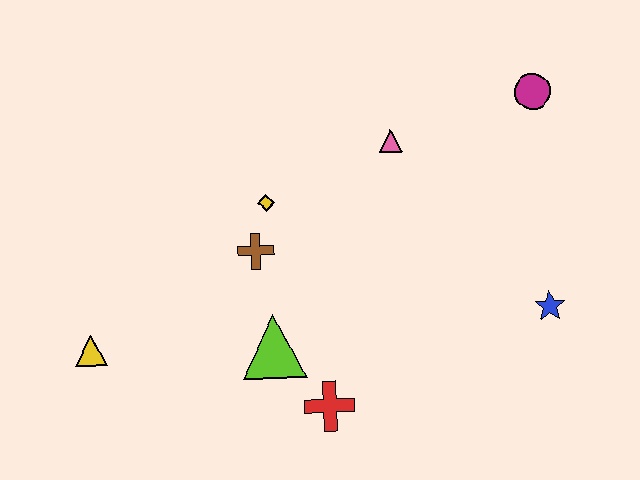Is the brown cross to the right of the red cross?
No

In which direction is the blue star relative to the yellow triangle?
The blue star is to the right of the yellow triangle.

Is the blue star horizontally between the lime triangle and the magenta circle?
No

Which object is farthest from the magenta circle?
The yellow triangle is farthest from the magenta circle.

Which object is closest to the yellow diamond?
The brown cross is closest to the yellow diamond.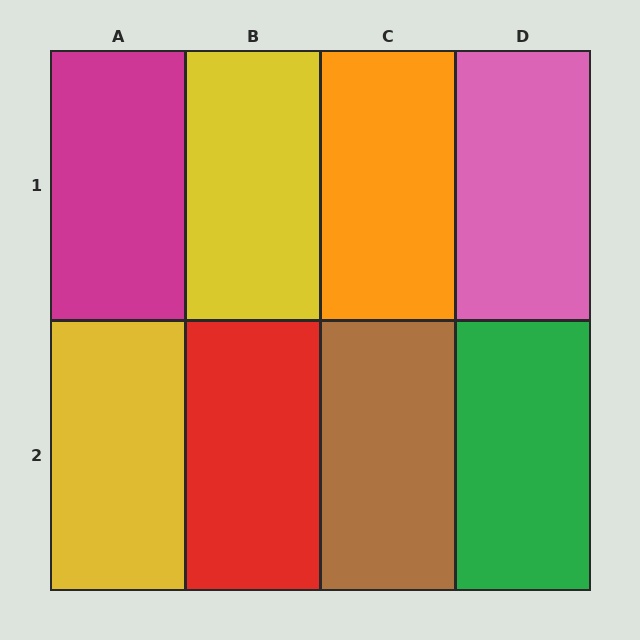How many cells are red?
1 cell is red.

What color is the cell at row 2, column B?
Red.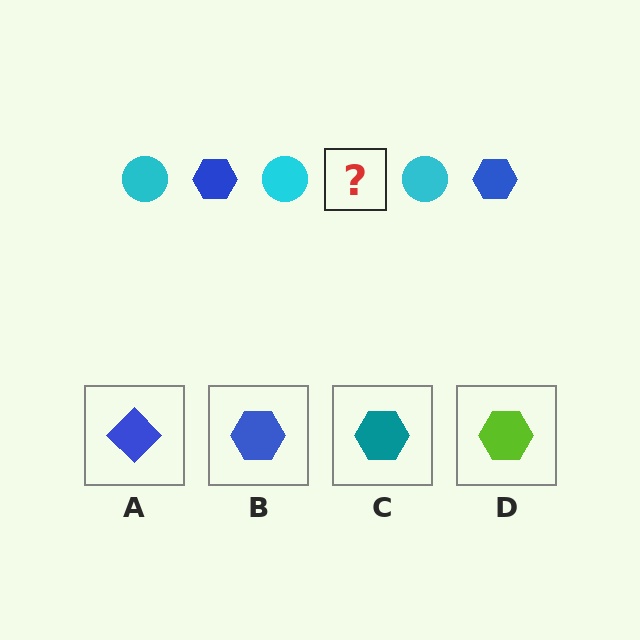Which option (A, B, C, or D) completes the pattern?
B.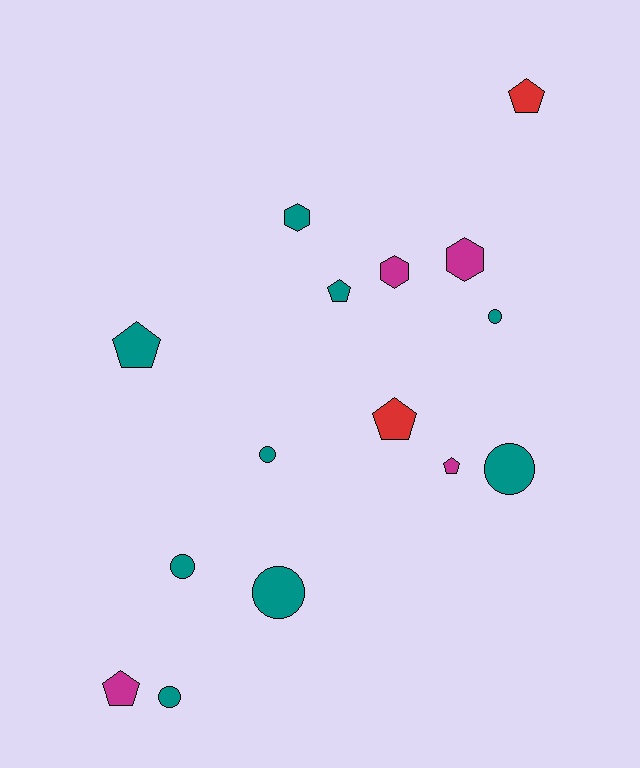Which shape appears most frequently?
Pentagon, with 6 objects.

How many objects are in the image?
There are 15 objects.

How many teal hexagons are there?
There is 1 teal hexagon.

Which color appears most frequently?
Teal, with 9 objects.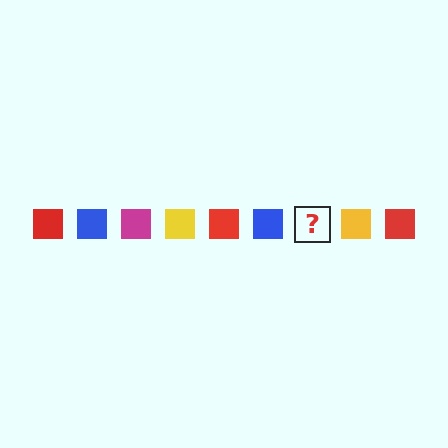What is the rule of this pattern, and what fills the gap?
The rule is that the pattern cycles through red, blue, magenta, yellow squares. The gap should be filled with a magenta square.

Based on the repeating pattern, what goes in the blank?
The blank should be a magenta square.